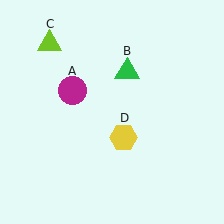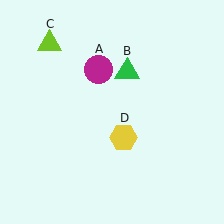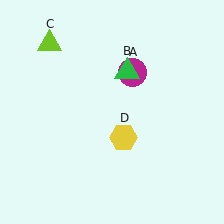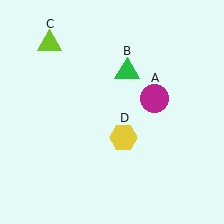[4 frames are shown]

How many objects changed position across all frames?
1 object changed position: magenta circle (object A).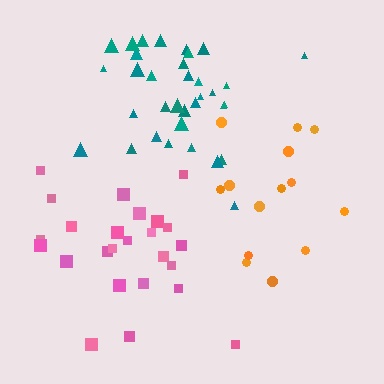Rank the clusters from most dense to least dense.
teal, pink, orange.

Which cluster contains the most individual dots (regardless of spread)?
Teal (34).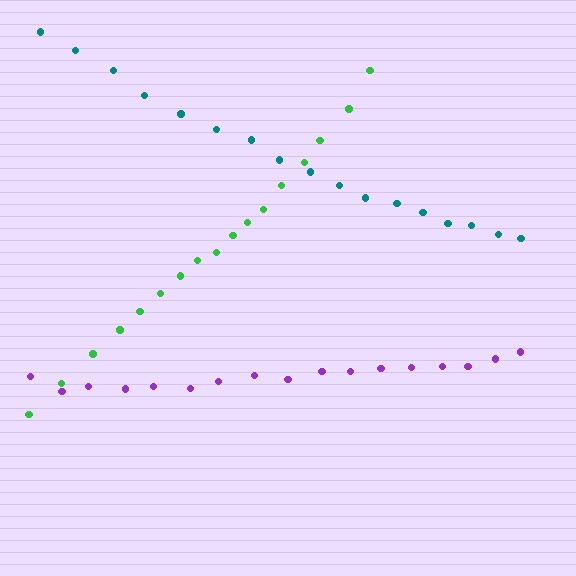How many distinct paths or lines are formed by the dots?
There are 3 distinct paths.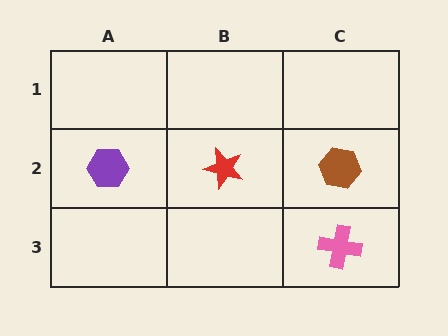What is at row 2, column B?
A red star.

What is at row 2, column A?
A purple hexagon.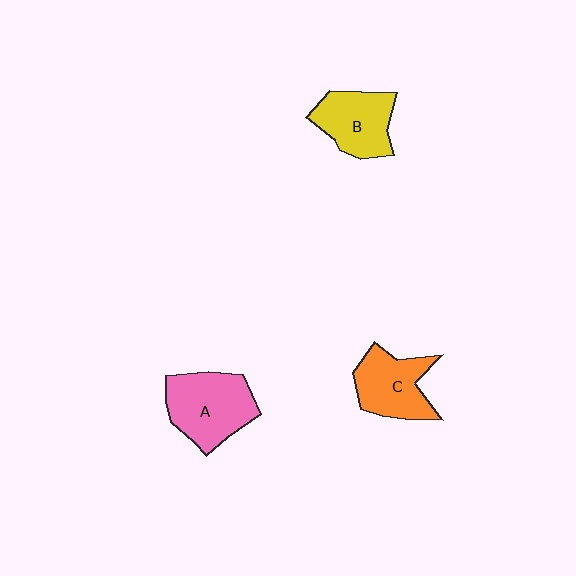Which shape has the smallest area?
Shape B (yellow).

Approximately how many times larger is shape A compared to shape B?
Approximately 1.2 times.